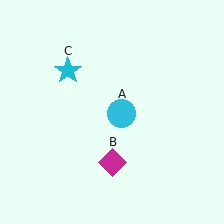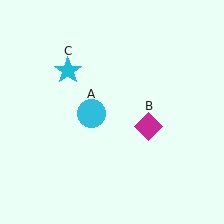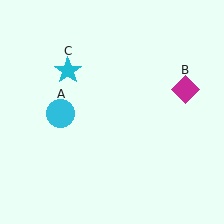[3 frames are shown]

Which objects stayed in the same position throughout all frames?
Cyan star (object C) remained stationary.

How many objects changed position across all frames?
2 objects changed position: cyan circle (object A), magenta diamond (object B).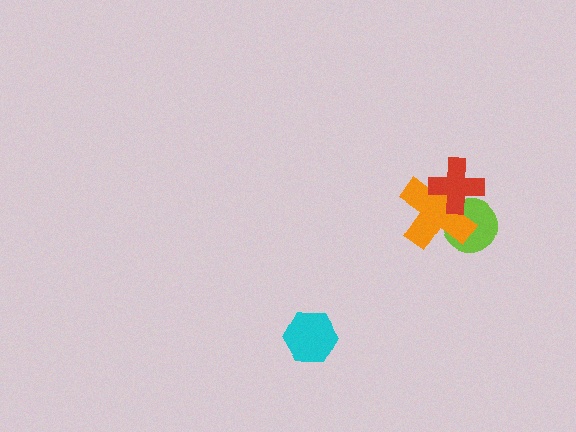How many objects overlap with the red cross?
2 objects overlap with the red cross.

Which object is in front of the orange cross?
The red cross is in front of the orange cross.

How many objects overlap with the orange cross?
2 objects overlap with the orange cross.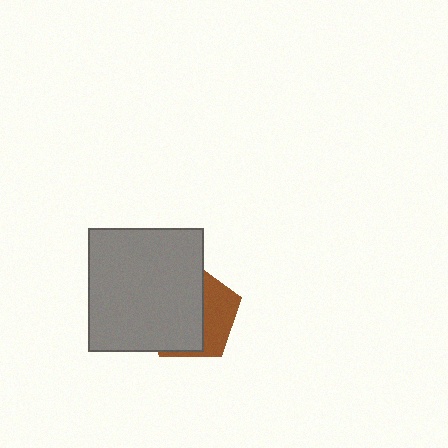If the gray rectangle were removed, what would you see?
You would see the complete brown pentagon.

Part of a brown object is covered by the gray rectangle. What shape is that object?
It is a pentagon.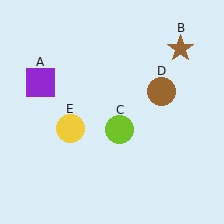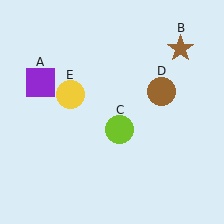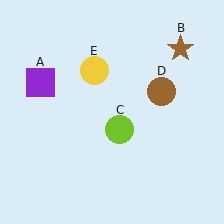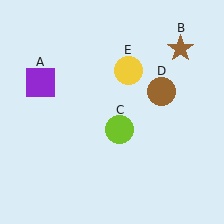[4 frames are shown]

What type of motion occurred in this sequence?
The yellow circle (object E) rotated clockwise around the center of the scene.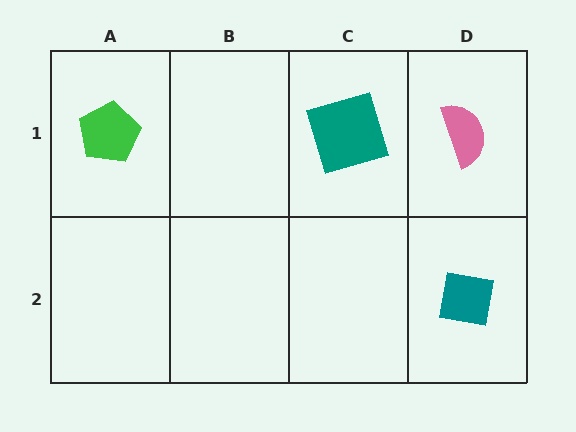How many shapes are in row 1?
3 shapes.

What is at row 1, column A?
A green pentagon.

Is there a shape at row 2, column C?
No, that cell is empty.